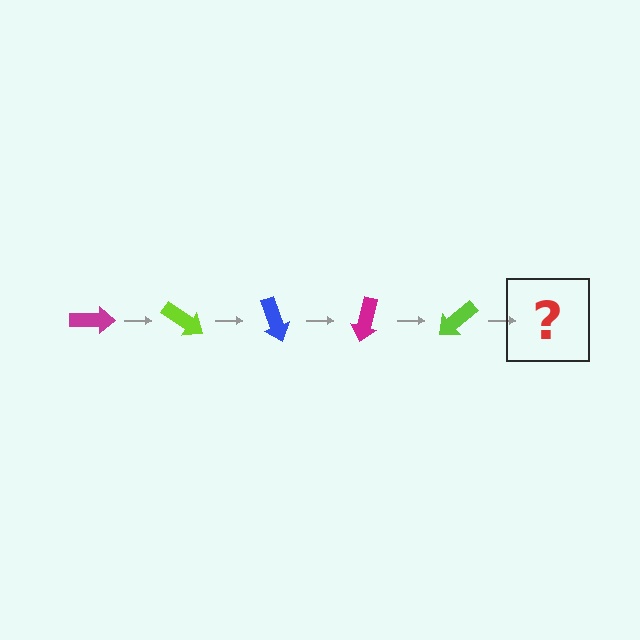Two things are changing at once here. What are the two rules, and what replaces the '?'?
The two rules are that it rotates 35 degrees each step and the color cycles through magenta, lime, and blue. The '?' should be a blue arrow, rotated 175 degrees from the start.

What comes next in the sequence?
The next element should be a blue arrow, rotated 175 degrees from the start.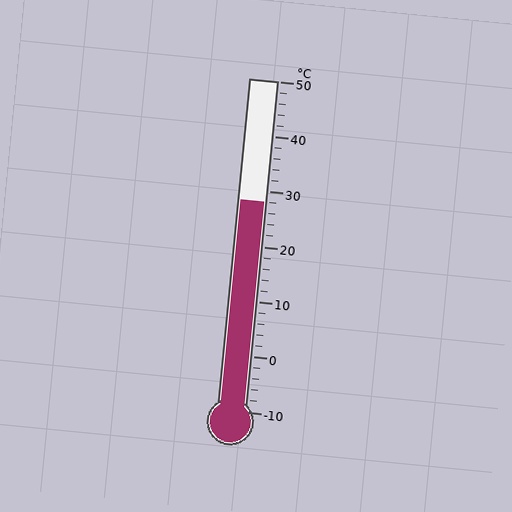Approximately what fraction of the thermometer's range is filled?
The thermometer is filled to approximately 65% of its range.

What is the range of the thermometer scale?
The thermometer scale ranges from -10°C to 50°C.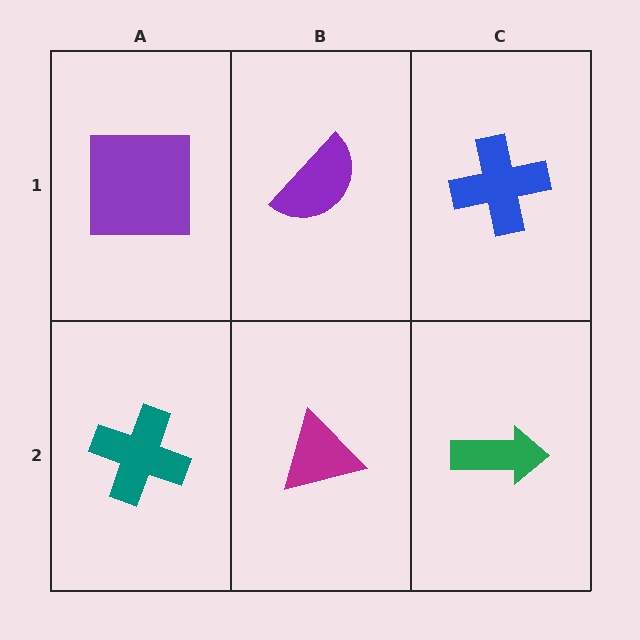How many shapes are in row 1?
3 shapes.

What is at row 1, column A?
A purple square.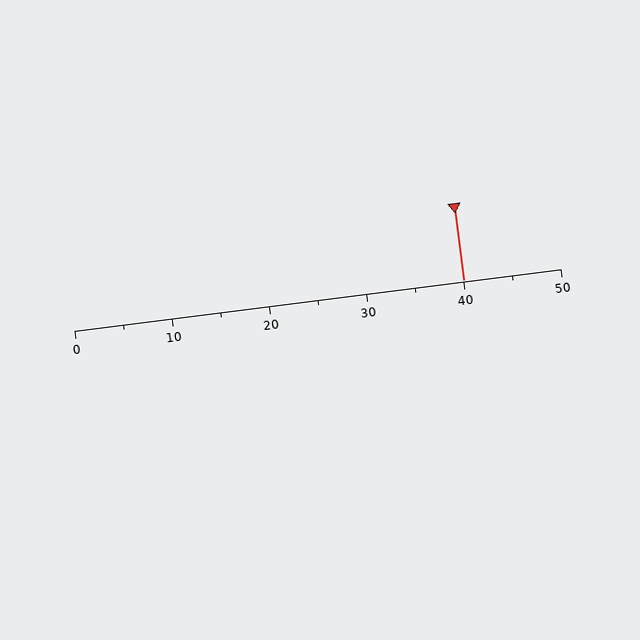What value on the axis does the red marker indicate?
The marker indicates approximately 40.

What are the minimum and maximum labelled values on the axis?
The axis runs from 0 to 50.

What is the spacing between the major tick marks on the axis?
The major ticks are spaced 10 apart.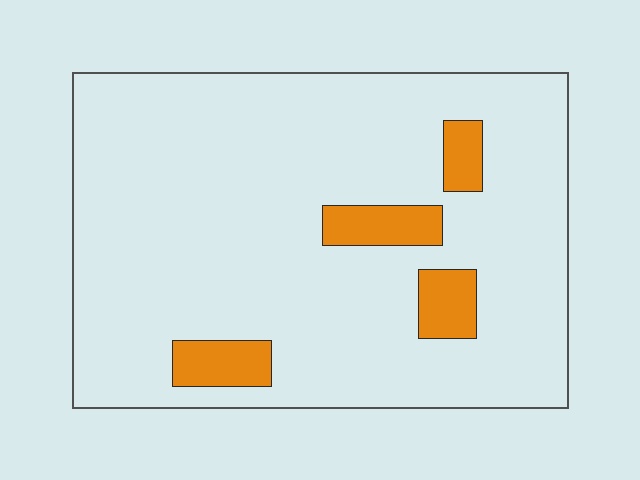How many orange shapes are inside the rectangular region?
4.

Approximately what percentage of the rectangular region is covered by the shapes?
Approximately 10%.